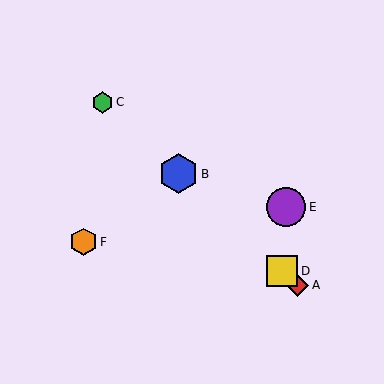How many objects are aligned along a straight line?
4 objects (A, B, C, D) are aligned along a straight line.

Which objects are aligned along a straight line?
Objects A, B, C, D are aligned along a straight line.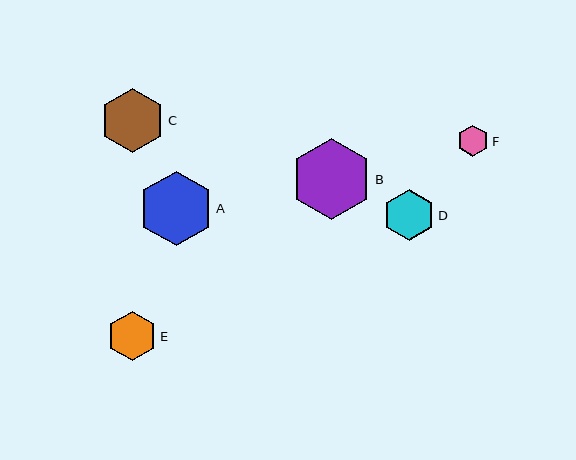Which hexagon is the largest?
Hexagon B is the largest with a size of approximately 81 pixels.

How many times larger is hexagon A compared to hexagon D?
Hexagon A is approximately 1.5 times the size of hexagon D.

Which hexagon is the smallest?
Hexagon F is the smallest with a size of approximately 32 pixels.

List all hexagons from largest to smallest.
From largest to smallest: B, A, C, D, E, F.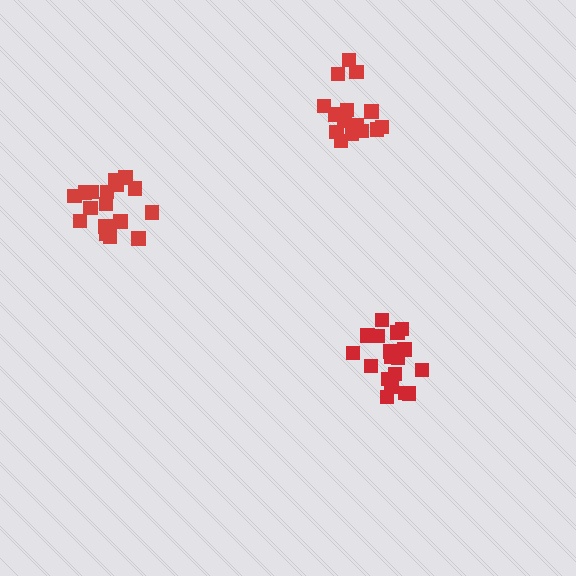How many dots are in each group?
Group 1: 18 dots, Group 2: 19 dots, Group 3: 17 dots (54 total).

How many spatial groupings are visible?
There are 3 spatial groupings.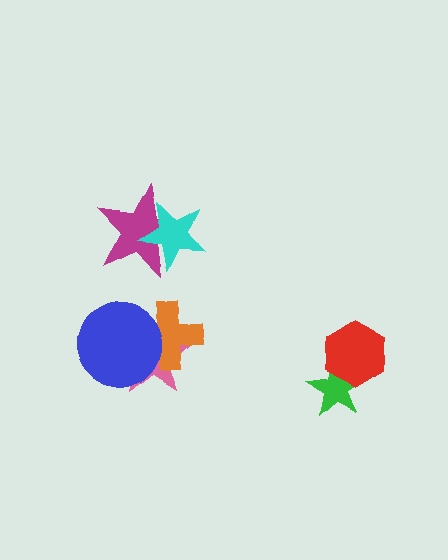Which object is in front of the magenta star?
The cyan star is in front of the magenta star.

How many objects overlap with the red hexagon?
1 object overlaps with the red hexagon.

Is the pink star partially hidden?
Yes, it is partially covered by another shape.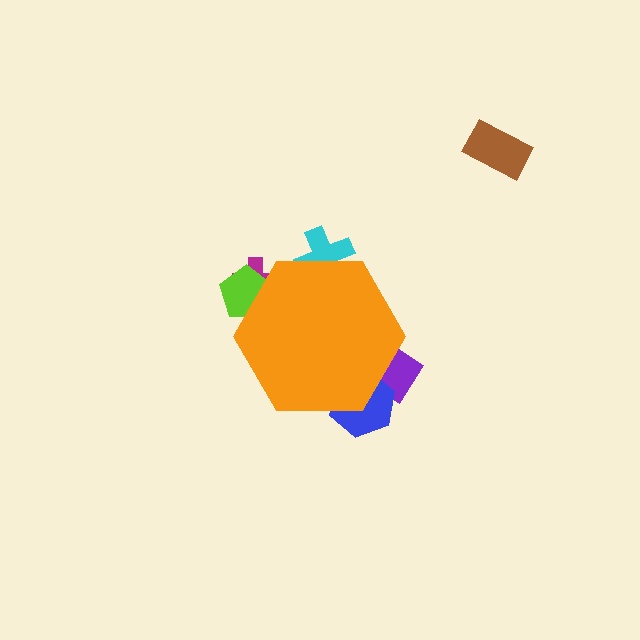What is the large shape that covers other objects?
An orange hexagon.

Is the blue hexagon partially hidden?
Yes, the blue hexagon is partially hidden behind the orange hexagon.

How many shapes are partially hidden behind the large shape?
5 shapes are partially hidden.